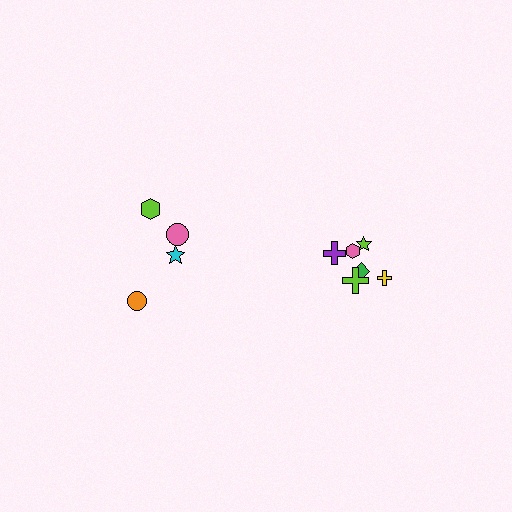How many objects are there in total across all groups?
There are 10 objects.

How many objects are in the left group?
There are 4 objects.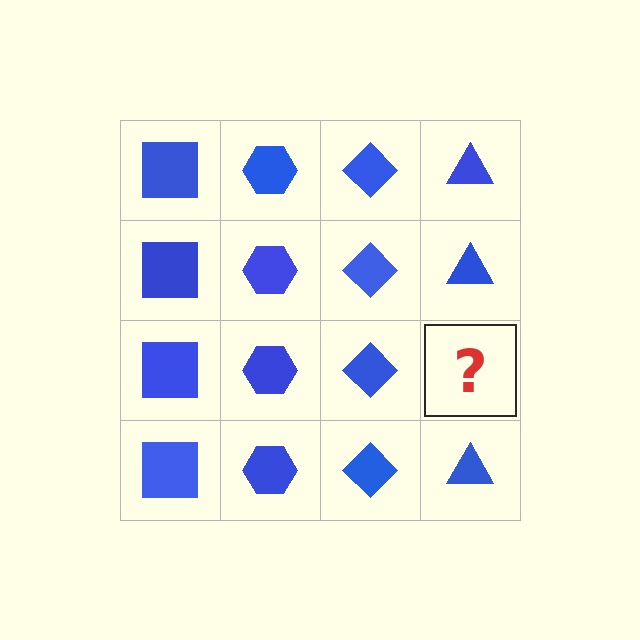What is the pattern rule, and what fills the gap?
The rule is that each column has a consistent shape. The gap should be filled with a blue triangle.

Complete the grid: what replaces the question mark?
The question mark should be replaced with a blue triangle.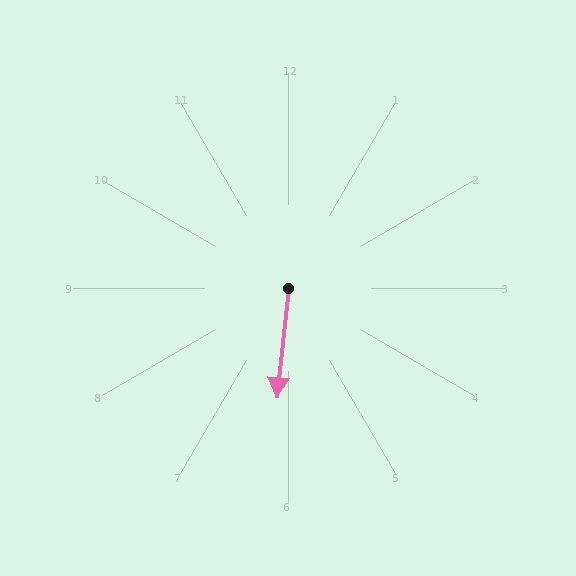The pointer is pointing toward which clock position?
Roughly 6 o'clock.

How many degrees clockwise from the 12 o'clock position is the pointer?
Approximately 186 degrees.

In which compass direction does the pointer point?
South.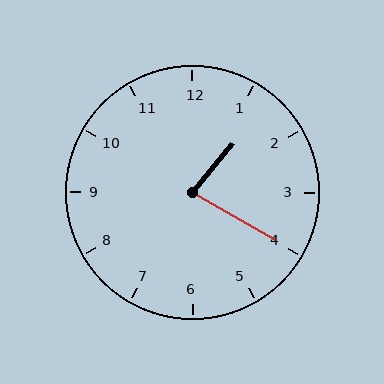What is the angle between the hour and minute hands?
Approximately 80 degrees.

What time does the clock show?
1:20.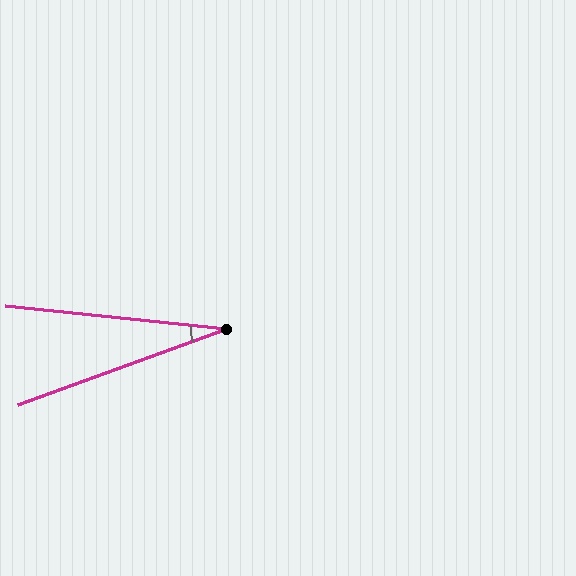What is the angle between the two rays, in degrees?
Approximately 26 degrees.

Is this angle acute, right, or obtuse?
It is acute.